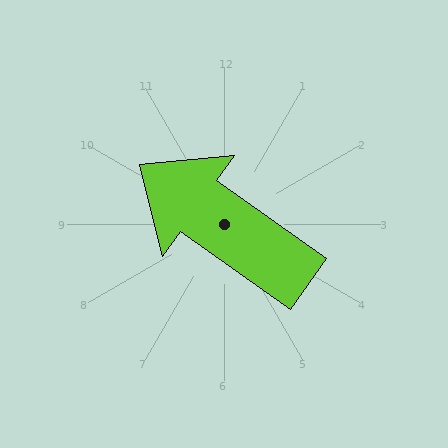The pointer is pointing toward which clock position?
Roughly 10 o'clock.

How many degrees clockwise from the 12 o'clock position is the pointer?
Approximately 305 degrees.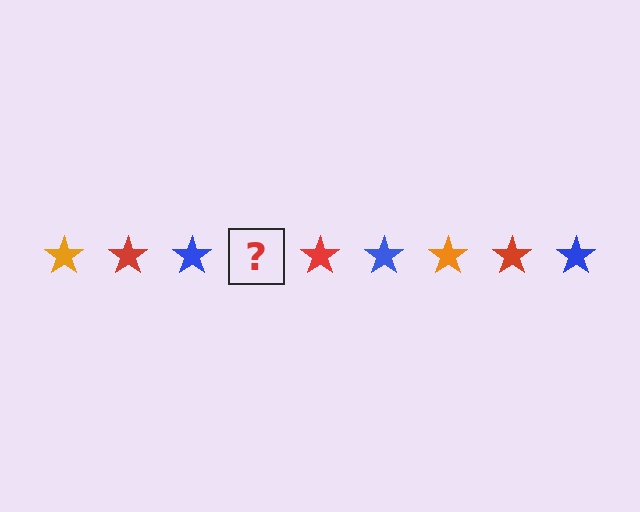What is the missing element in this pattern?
The missing element is an orange star.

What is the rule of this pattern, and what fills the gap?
The rule is that the pattern cycles through orange, red, blue stars. The gap should be filled with an orange star.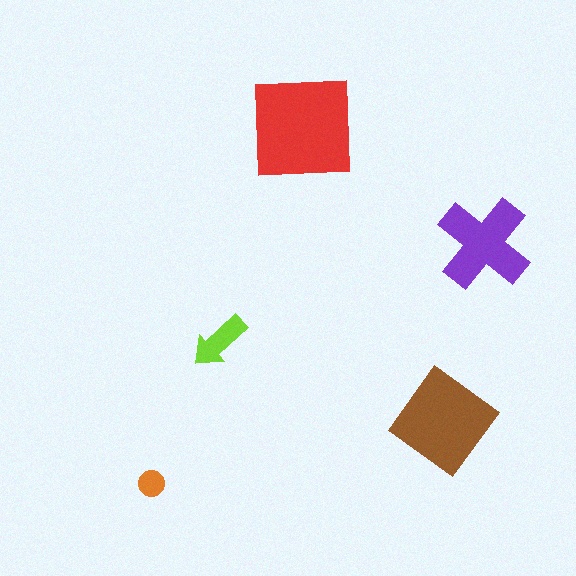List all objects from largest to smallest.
The red square, the brown diamond, the purple cross, the lime arrow, the orange circle.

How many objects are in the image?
There are 5 objects in the image.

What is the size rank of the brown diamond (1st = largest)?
2nd.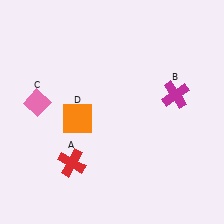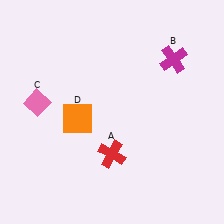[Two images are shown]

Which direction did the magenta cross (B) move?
The magenta cross (B) moved up.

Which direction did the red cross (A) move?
The red cross (A) moved right.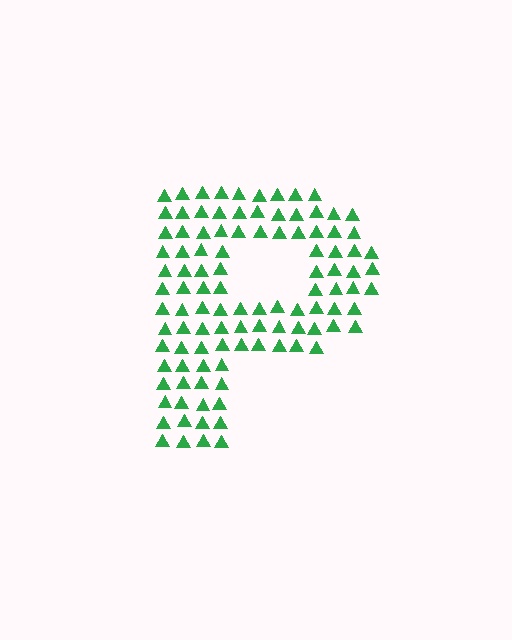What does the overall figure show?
The overall figure shows the letter P.